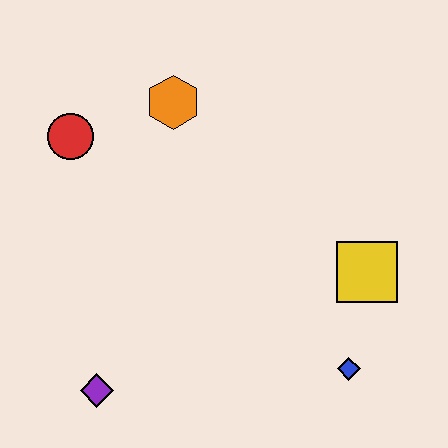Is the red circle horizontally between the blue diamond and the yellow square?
No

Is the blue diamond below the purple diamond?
No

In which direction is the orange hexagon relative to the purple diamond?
The orange hexagon is above the purple diamond.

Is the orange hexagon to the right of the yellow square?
No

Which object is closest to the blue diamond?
The yellow square is closest to the blue diamond.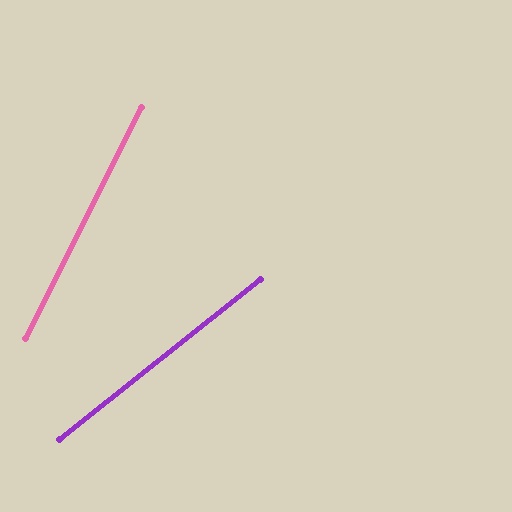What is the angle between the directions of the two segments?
Approximately 25 degrees.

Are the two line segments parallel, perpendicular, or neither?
Neither parallel nor perpendicular — they differ by about 25°.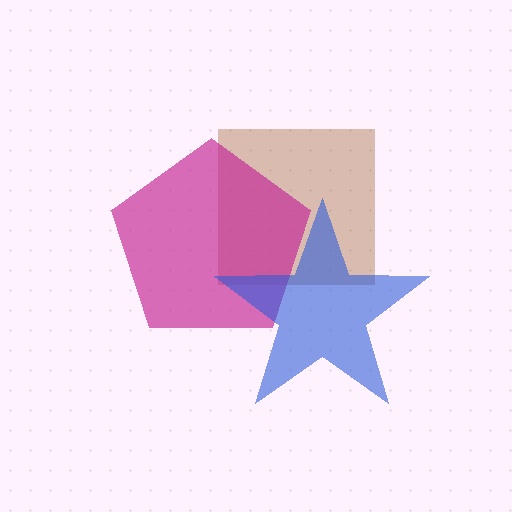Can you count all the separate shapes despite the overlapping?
Yes, there are 3 separate shapes.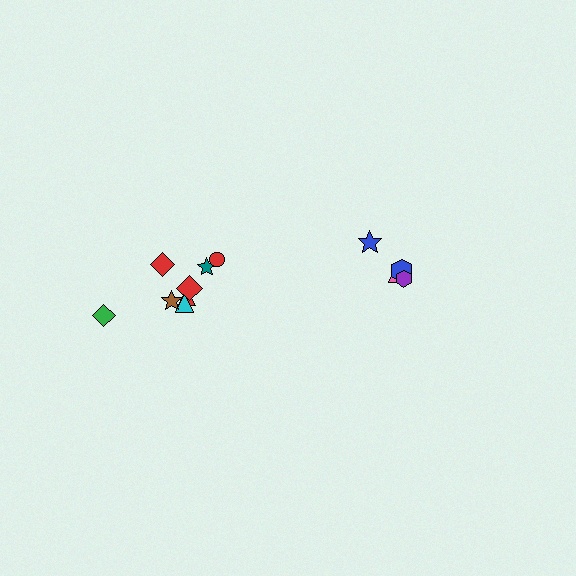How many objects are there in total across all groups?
There are 12 objects.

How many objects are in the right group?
There are 4 objects.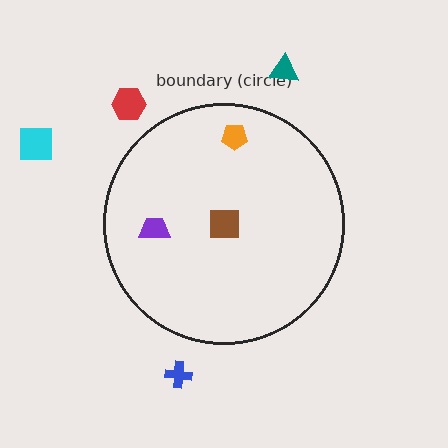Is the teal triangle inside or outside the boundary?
Outside.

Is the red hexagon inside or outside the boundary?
Outside.